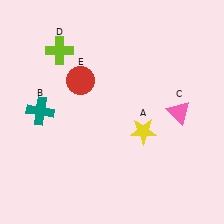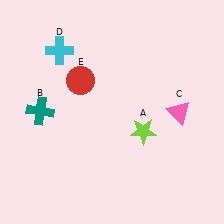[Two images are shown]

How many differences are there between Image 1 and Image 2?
There are 2 differences between the two images.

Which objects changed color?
A changed from yellow to lime. D changed from lime to cyan.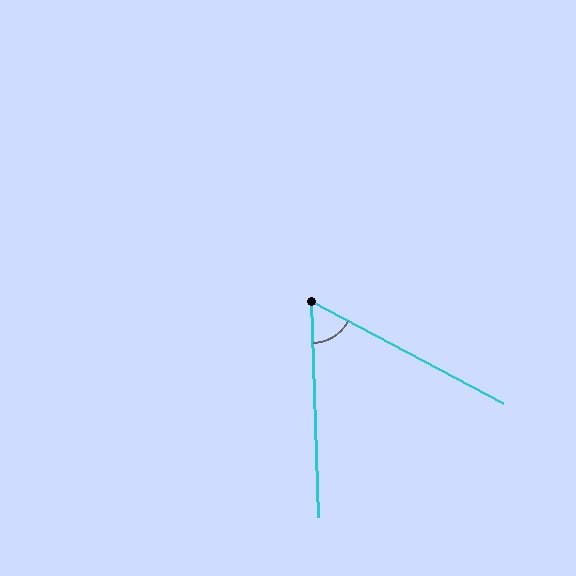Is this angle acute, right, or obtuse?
It is acute.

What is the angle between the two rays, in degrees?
Approximately 60 degrees.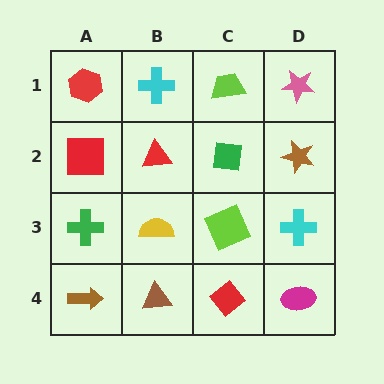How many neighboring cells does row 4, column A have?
2.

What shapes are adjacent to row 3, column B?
A red triangle (row 2, column B), a brown triangle (row 4, column B), a green cross (row 3, column A), a lime square (row 3, column C).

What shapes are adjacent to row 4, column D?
A cyan cross (row 3, column D), a red diamond (row 4, column C).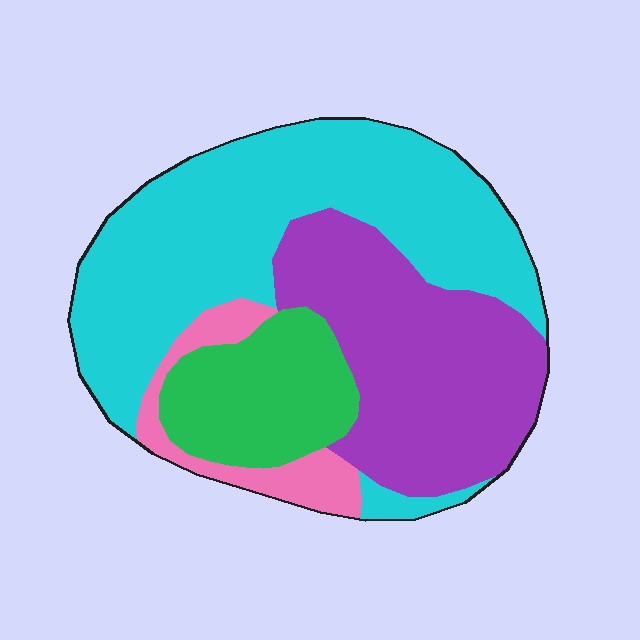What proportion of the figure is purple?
Purple covers roughly 30% of the figure.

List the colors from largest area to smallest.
From largest to smallest: cyan, purple, green, pink.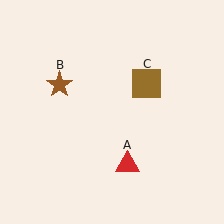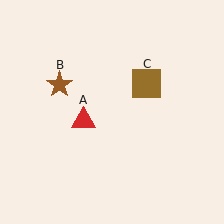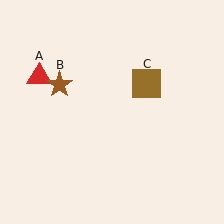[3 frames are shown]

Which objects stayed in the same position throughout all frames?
Brown star (object B) and brown square (object C) remained stationary.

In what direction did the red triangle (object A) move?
The red triangle (object A) moved up and to the left.